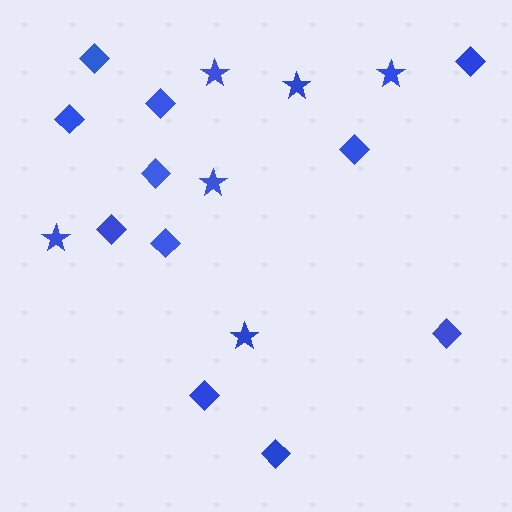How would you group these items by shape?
There are 2 groups: one group of diamonds (11) and one group of stars (6).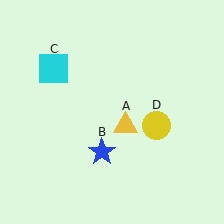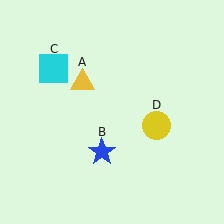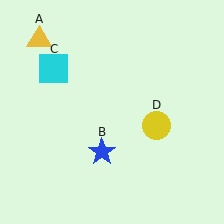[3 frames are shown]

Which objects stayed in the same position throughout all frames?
Blue star (object B) and cyan square (object C) and yellow circle (object D) remained stationary.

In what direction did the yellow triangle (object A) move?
The yellow triangle (object A) moved up and to the left.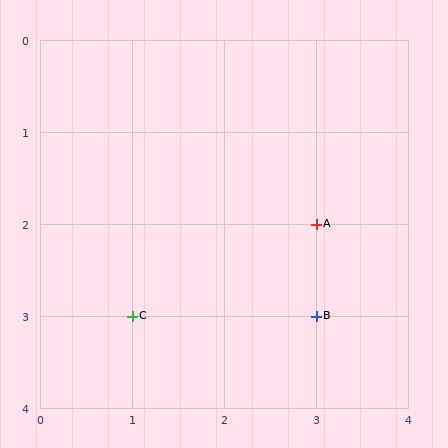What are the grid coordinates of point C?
Point C is at grid coordinates (1, 3).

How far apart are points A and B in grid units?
Points A and B are 1 row apart.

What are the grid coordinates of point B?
Point B is at grid coordinates (3, 3).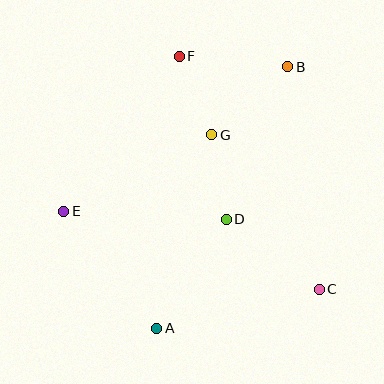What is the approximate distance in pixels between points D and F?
The distance between D and F is approximately 170 pixels.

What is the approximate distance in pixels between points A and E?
The distance between A and E is approximately 150 pixels.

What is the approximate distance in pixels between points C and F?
The distance between C and F is approximately 272 pixels.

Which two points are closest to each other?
Points F and G are closest to each other.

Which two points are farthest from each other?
Points A and B are farthest from each other.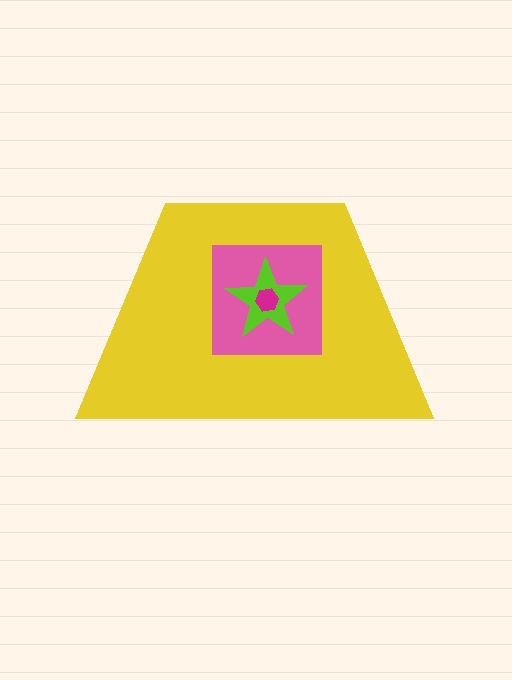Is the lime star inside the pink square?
Yes.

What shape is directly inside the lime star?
The magenta hexagon.